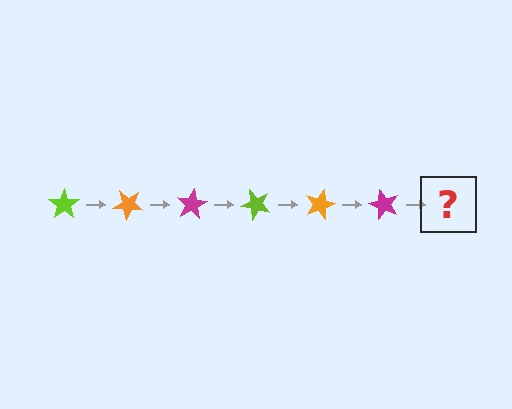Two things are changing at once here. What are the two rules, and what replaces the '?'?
The two rules are that it rotates 40 degrees each step and the color cycles through lime, orange, and magenta. The '?' should be a lime star, rotated 240 degrees from the start.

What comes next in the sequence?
The next element should be a lime star, rotated 240 degrees from the start.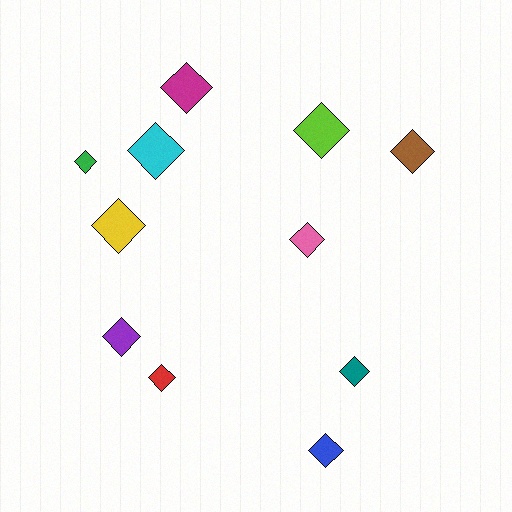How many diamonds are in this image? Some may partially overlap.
There are 11 diamonds.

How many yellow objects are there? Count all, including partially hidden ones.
There is 1 yellow object.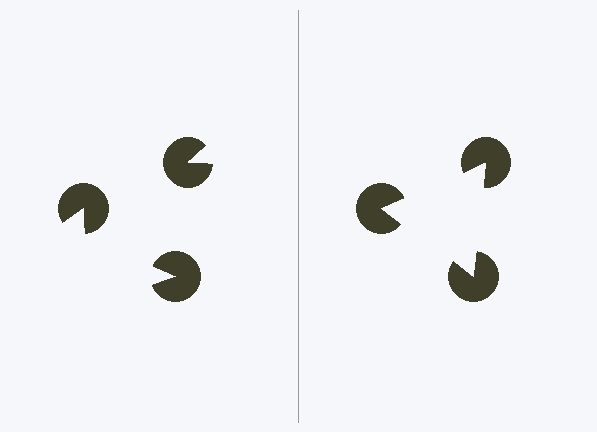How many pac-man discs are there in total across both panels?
6 — 3 on each side.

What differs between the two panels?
The pac-man discs are positioned identically on both sides; only the wedge orientations differ. On the right they align to a triangle; on the left they are misaligned.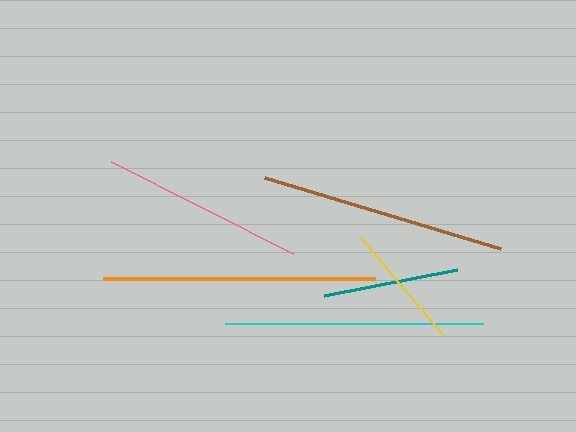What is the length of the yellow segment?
The yellow segment is approximately 128 pixels long.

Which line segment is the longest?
The orange line is the longest at approximately 272 pixels.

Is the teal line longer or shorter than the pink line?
The pink line is longer than the teal line.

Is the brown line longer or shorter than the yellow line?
The brown line is longer than the yellow line.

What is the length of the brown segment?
The brown segment is approximately 247 pixels long.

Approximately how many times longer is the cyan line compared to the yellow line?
The cyan line is approximately 2.0 times the length of the yellow line.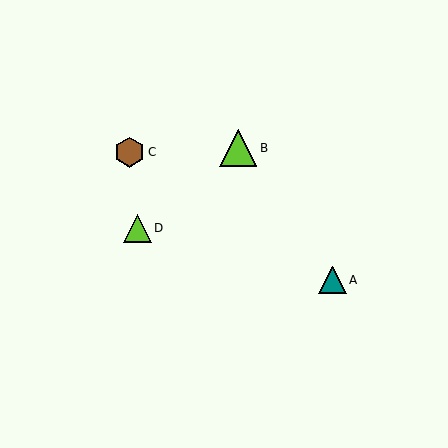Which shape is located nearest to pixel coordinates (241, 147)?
The lime triangle (labeled B) at (238, 148) is nearest to that location.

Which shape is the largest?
The lime triangle (labeled B) is the largest.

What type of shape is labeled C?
Shape C is a brown hexagon.